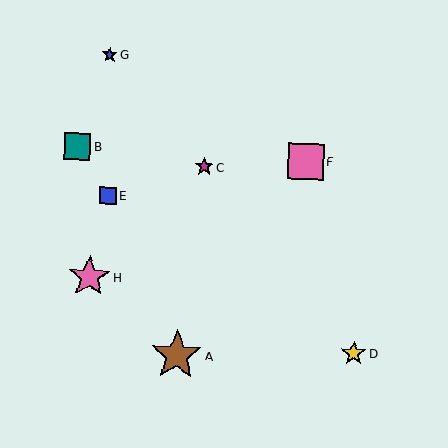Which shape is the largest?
The brown star (labeled A) is the largest.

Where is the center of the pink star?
The center of the pink star is at (89, 277).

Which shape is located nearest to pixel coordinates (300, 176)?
The pink square (labeled F) at (305, 161) is nearest to that location.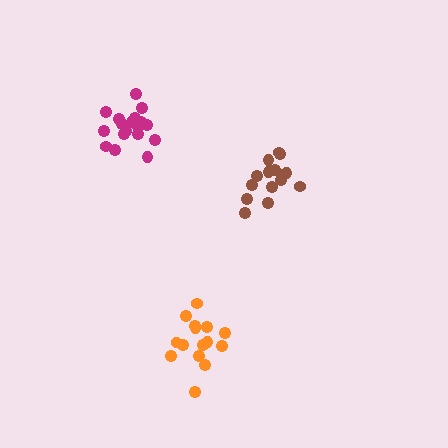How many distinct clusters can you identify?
There are 3 distinct clusters.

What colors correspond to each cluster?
The clusters are colored: orange, magenta, brown.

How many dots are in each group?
Group 1: 15 dots, Group 2: 19 dots, Group 3: 15 dots (49 total).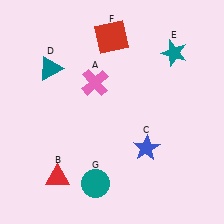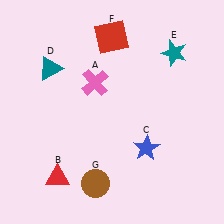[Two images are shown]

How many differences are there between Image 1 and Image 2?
There is 1 difference between the two images.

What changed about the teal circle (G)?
In Image 1, G is teal. In Image 2, it changed to brown.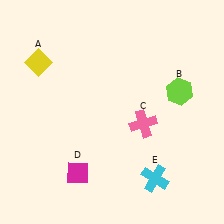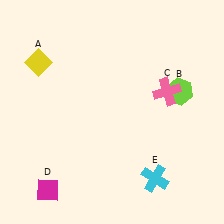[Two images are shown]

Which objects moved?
The objects that moved are: the pink cross (C), the magenta diamond (D).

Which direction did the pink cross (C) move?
The pink cross (C) moved up.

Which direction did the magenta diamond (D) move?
The magenta diamond (D) moved left.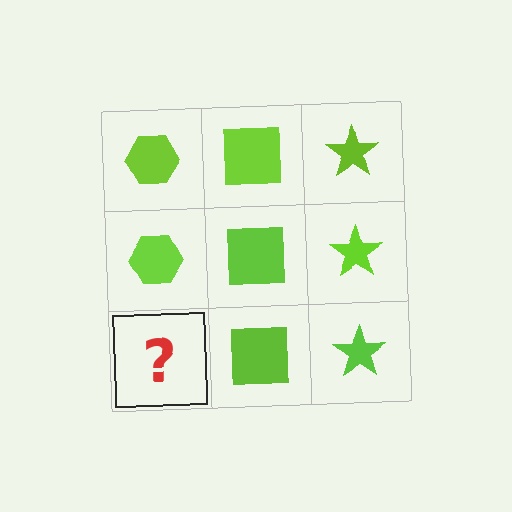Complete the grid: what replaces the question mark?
The question mark should be replaced with a lime hexagon.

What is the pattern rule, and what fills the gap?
The rule is that each column has a consistent shape. The gap should be filled with a lime hexagon.